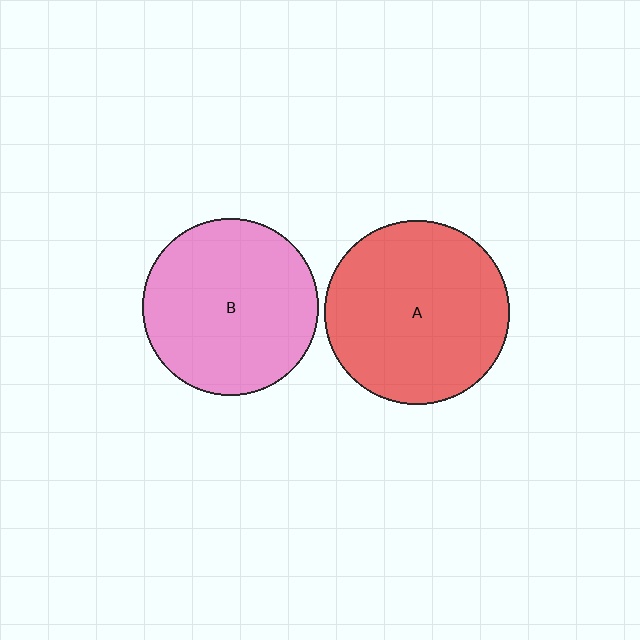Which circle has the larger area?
Circle A (red).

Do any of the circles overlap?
No, none of the circles overlap.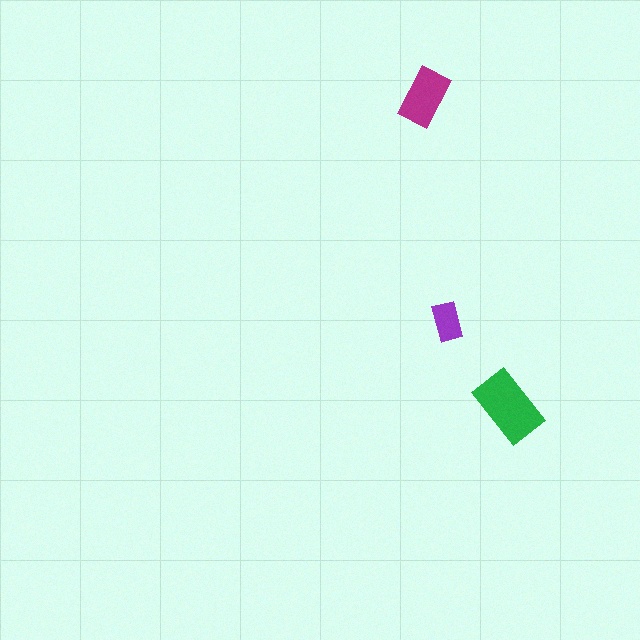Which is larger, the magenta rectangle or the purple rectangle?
The magenta one.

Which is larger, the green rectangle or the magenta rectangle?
The green one.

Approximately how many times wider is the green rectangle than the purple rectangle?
About 2 times wider.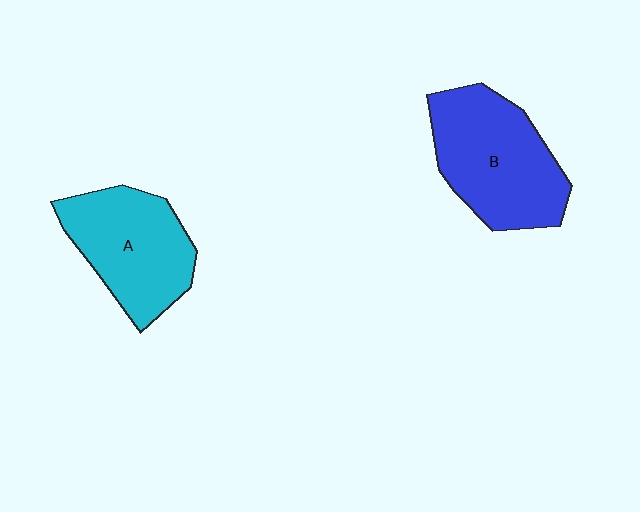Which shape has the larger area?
Shape B (blue).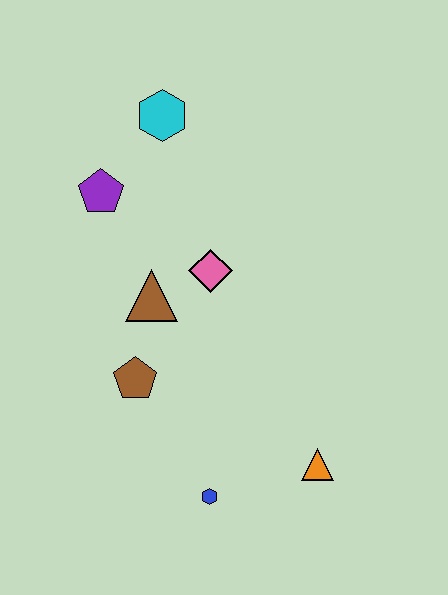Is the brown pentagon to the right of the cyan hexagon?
No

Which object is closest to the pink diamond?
The brown triangle is closest to the pink diamond.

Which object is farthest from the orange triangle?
The cyan hexagon is farthest from the orange triangle.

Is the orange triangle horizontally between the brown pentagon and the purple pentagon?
No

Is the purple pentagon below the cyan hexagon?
Yes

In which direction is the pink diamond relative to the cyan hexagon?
The pink diamond is below the cyan hexagon.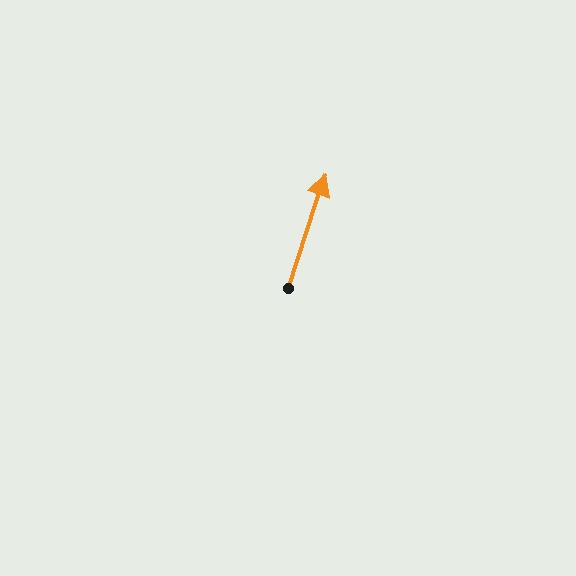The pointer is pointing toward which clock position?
Roughly 1 o'clock.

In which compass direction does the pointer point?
North.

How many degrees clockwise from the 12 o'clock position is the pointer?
Approximately 18 degrees.